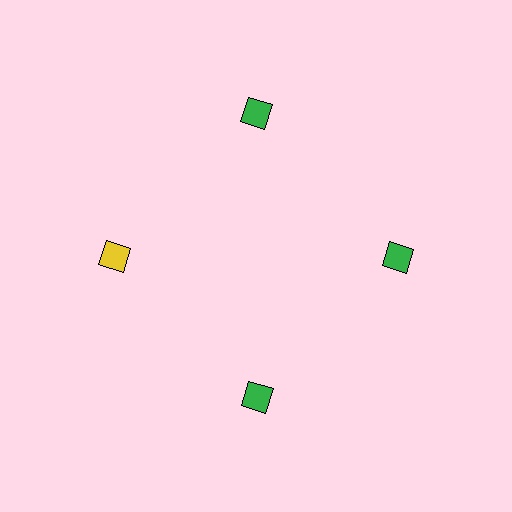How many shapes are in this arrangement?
There are 4 shapes arranged in a ring pattern.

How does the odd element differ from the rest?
It has a different color: yellow instead of green.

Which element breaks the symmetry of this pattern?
The yellow diamond at roughly the 9 o'clock position breaks the symmetry. All other shapes are green diamonds.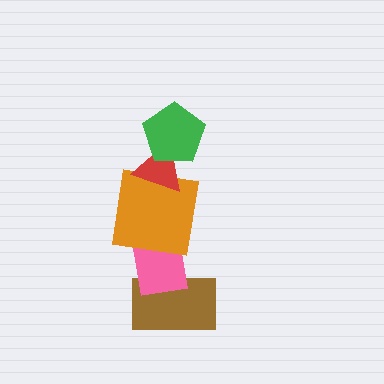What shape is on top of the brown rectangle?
The pink rectangle is on top of the brown rectangle.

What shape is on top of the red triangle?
The green pentagon is on top of the red triangle.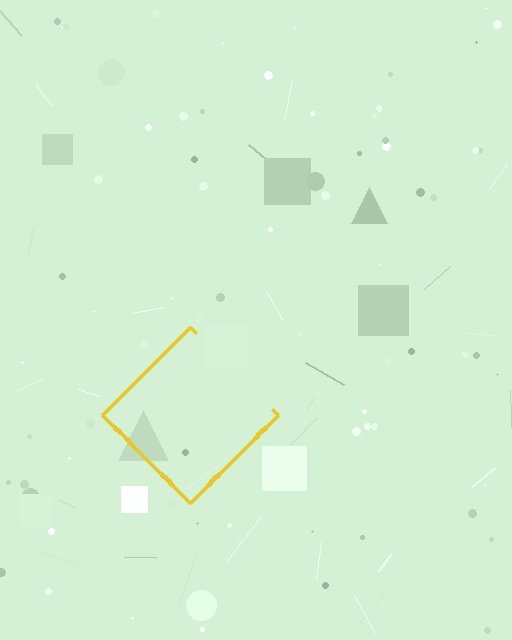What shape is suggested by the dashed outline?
The dashed outline suggests a diamond.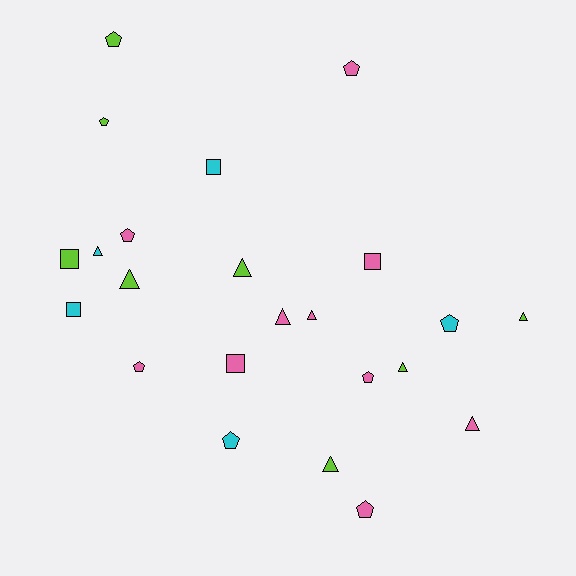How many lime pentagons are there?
There are 2 lime pentagons.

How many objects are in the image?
There are 23 objects.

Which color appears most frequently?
Pink, with 10 objects.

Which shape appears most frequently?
Pentagon, with 9 objects.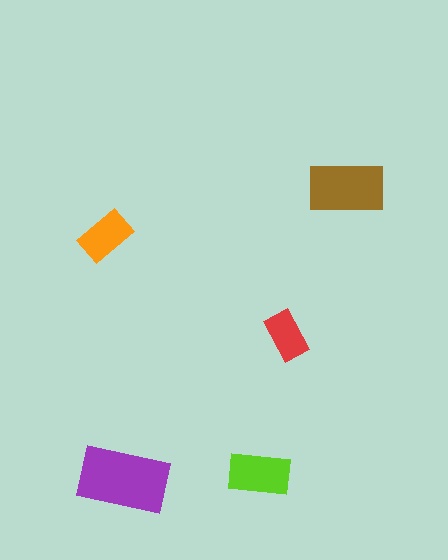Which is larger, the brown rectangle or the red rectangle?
The brown one.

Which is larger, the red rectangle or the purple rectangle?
The purple one.